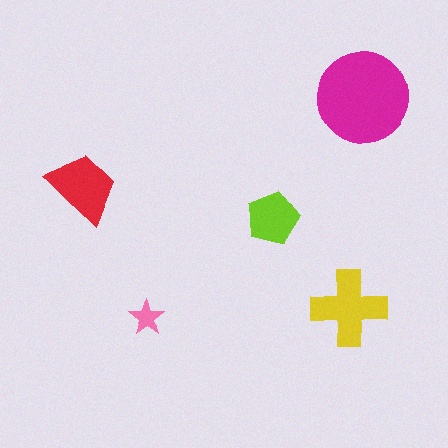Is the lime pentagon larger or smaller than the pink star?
Larger.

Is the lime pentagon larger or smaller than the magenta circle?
Smaller.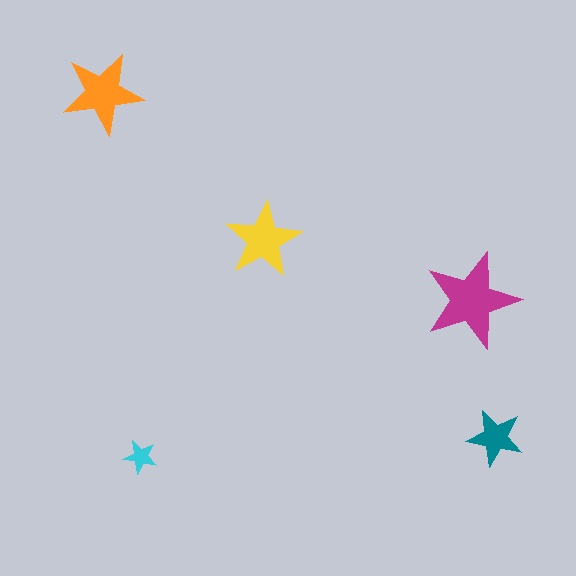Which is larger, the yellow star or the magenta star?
The magenta one.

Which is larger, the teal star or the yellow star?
The yellow one.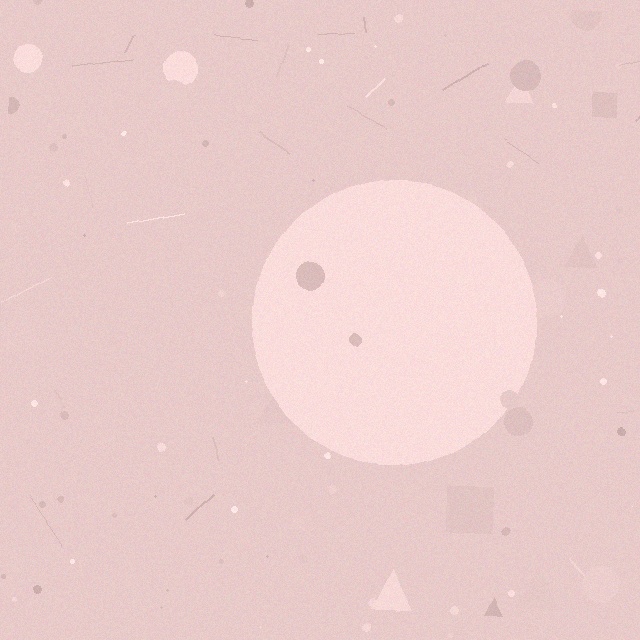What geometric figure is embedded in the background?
A circle is embedded in the background.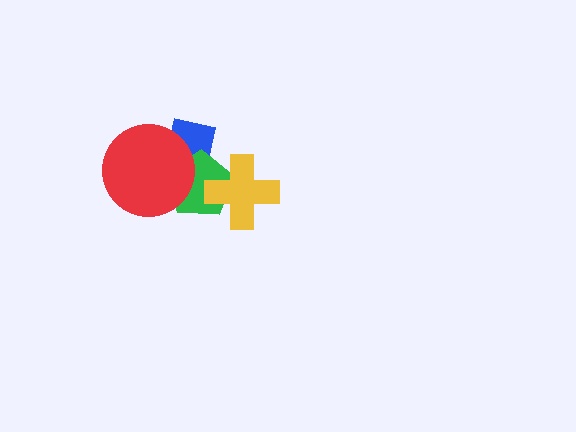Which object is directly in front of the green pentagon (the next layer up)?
The red circle is directly in front of the green pentagon.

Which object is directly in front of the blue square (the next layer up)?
The green pentagon is directly in front of the blue square.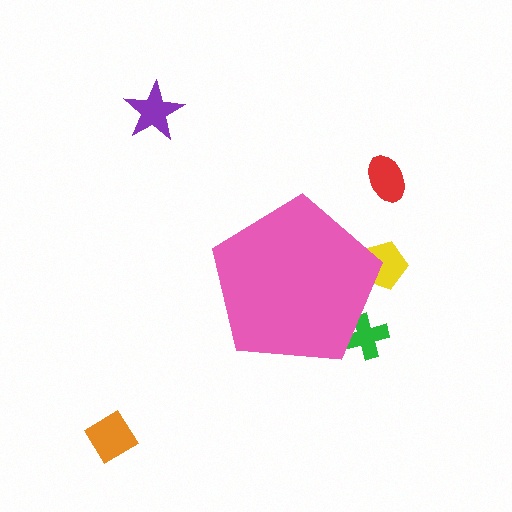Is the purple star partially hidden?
No, the purple star is fully visible.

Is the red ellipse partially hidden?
No, the red ellipse is fully visible.